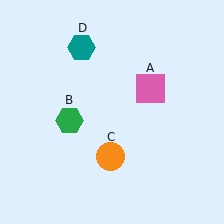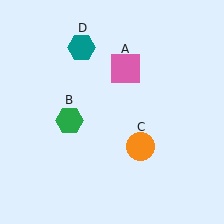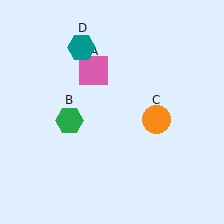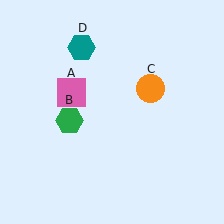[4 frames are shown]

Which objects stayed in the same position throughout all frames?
Green hexagon (object B) and teal hexagon (object D) remained stationary.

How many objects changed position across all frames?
2 objects changed position: pink square (object A), orange circle (object C).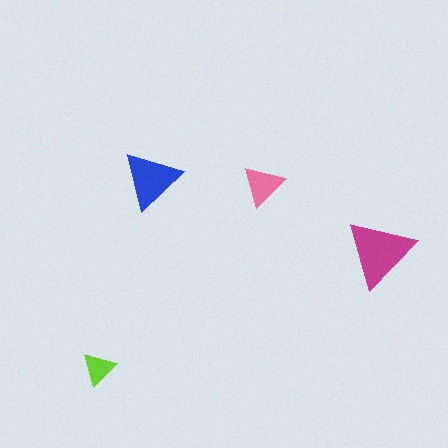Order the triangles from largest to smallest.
the magenta one, the blue one, the pink one, the lime one.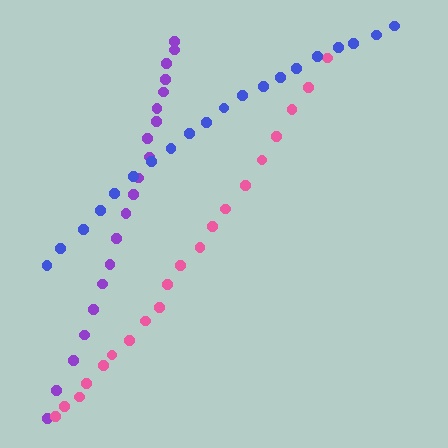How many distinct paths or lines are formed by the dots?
There are 3 distinct paths.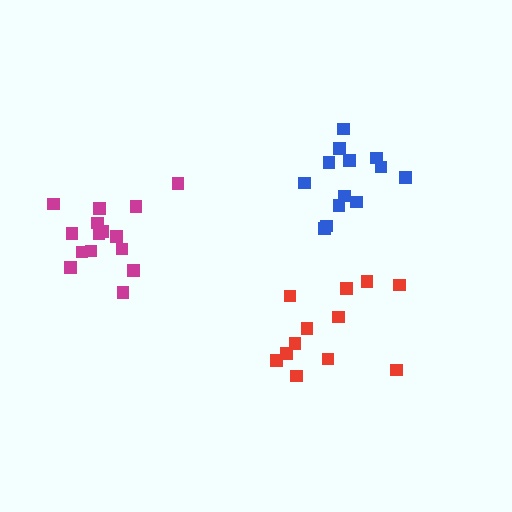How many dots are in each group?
Group 1: 12 dots, Group 2: 15 dots, Group 3: 13 dots (40 total).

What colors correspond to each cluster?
The clusters are colored: red, magenta, blue.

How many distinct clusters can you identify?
There are 3 distinct clusters.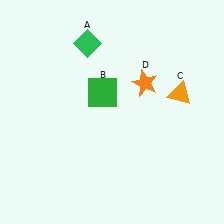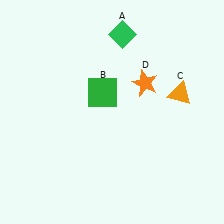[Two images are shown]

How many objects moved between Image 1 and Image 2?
1 object moved between the two images.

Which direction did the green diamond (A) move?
The green diamond (A) moved right.